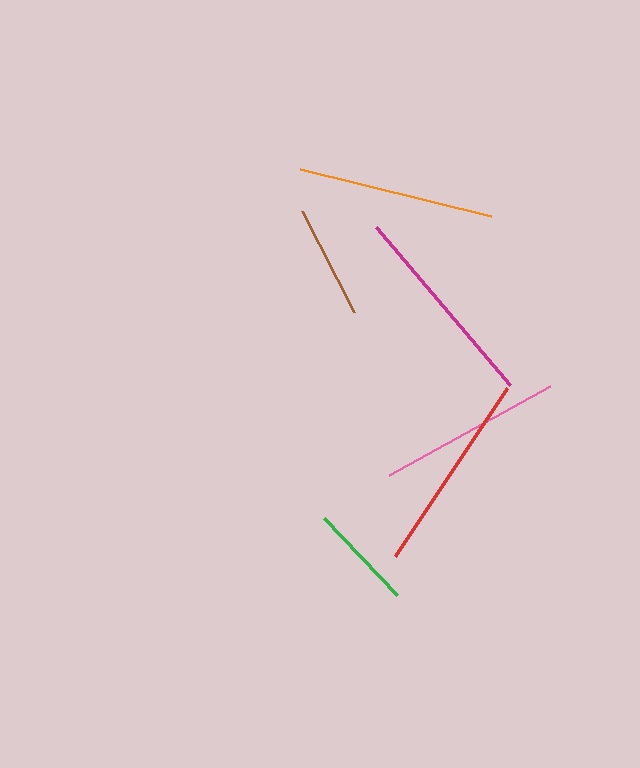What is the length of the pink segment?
The pink segment is approximately 184 pixels long.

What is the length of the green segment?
The green segment is approximately 106 pixels long.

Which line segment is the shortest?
The green line is the shortest at approximately 106 pixels.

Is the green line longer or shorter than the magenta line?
The magenta line is longer than the green line.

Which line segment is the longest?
The magenta line is the longest at approximately 207 pixels.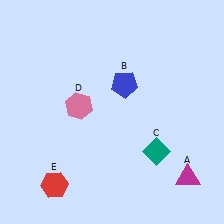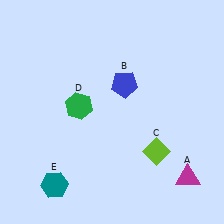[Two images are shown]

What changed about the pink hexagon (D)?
In Image 1, D is pink. In Image 2, it changed to green.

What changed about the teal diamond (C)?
In Image 1, C is teal. In Image 2, it changed to lime.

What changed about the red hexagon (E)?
In Image 1, E is red. In Image 2, it changed to teal.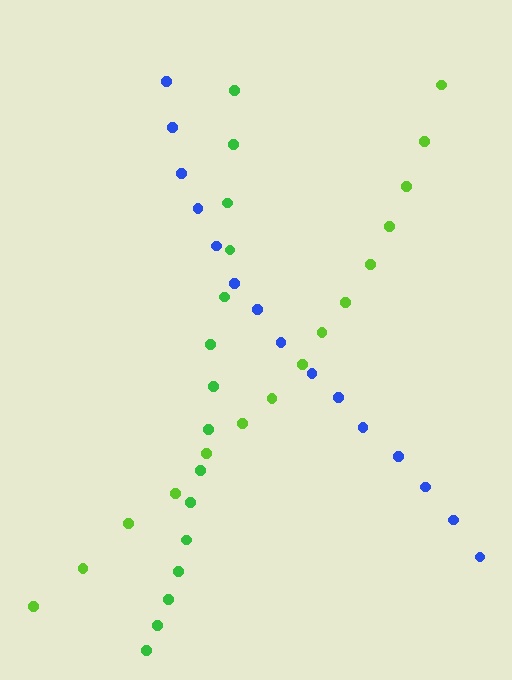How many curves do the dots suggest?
There are 3 distinct paths.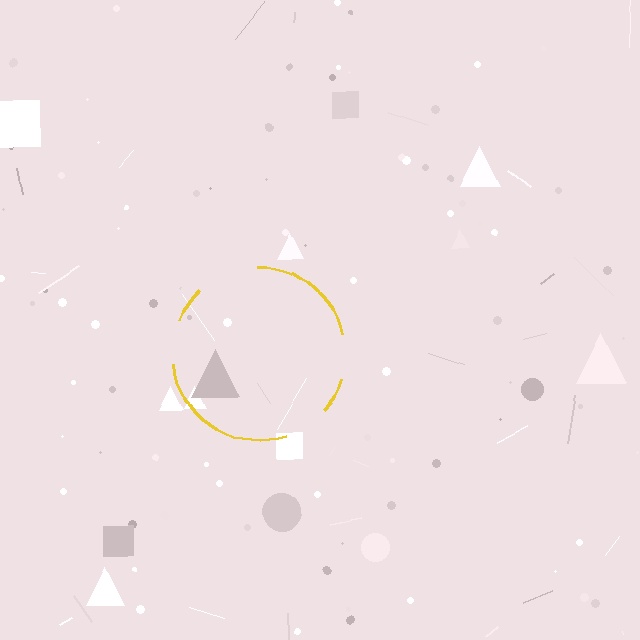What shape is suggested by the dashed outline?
The dashed outline suggests a circle.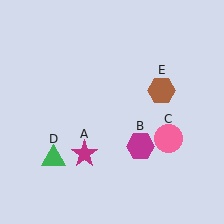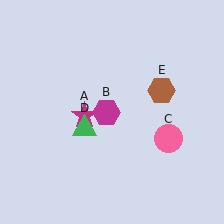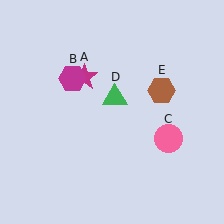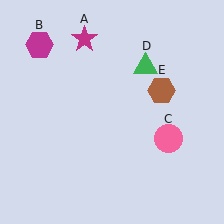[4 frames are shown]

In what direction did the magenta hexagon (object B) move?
The magenta hexagon (object B) moved up and to the left.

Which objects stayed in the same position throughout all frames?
Pink circle (object C) and brown hexagon (object E) remained stationary.